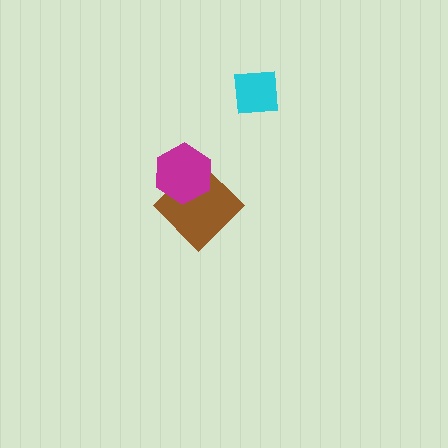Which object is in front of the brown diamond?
The magenta hexagon is in front of the brown diamond.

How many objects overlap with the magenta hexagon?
1 object overlaps with the magenta hexagon.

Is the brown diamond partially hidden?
Yes, it is partially covered by another shape.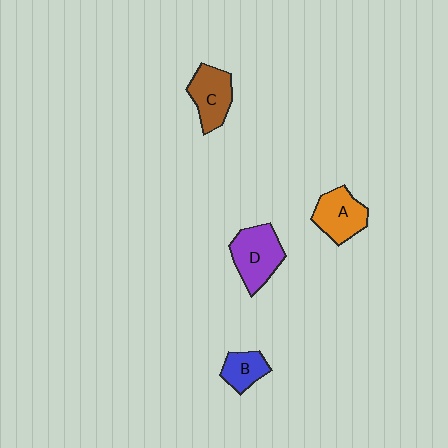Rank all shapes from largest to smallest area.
From largest to smallest: D (purple), A (orange), C (brown), B (blue).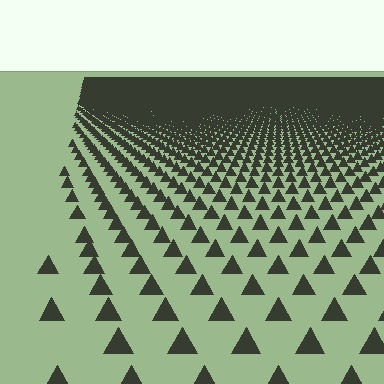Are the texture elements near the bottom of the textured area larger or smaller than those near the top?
Larger. Near the bottom, elements are closer to the viewer and appear at a bigger on-screen size.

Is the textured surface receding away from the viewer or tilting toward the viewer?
The surface is receding away from the viewer. Texture elements get smaller and denser toward the top.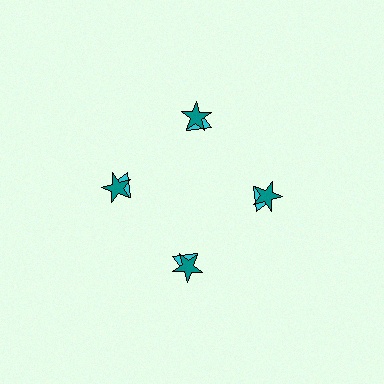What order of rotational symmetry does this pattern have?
This pattern has 4-fold rotational symmetry.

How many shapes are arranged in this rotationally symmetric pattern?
There are 8 shapes, arranged in 4 groups of 2.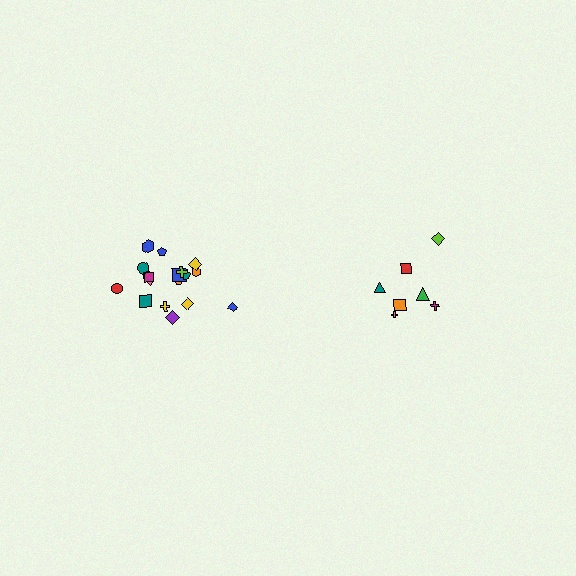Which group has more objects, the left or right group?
The left group.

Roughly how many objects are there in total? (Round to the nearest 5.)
Roughly 25 objects in total.